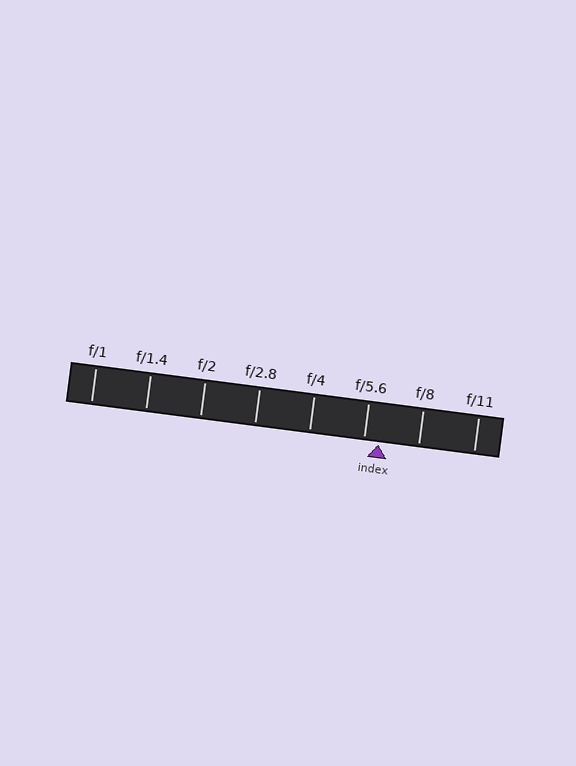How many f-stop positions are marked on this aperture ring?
There are 8 f-stop positions marked.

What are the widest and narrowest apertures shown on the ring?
The widest aperture shown is f/1 and the narrowest is f/11.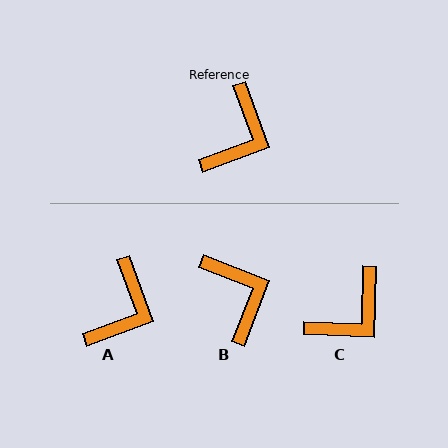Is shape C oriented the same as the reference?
No, it is off by about 22 degrees.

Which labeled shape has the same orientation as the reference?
A.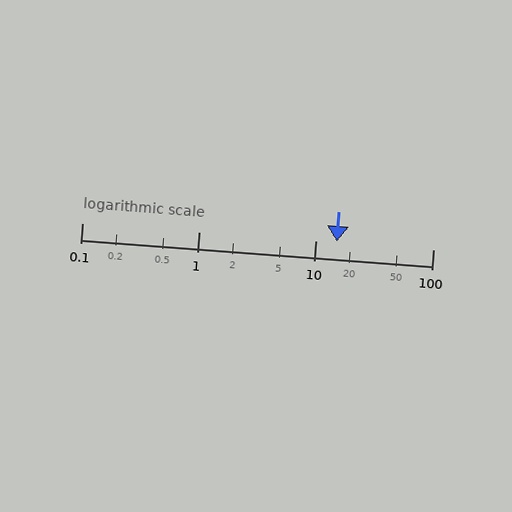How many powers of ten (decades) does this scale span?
The scale spans 3 decades, from 0.1 to 100.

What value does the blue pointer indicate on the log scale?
The pointer indicates approximately 15.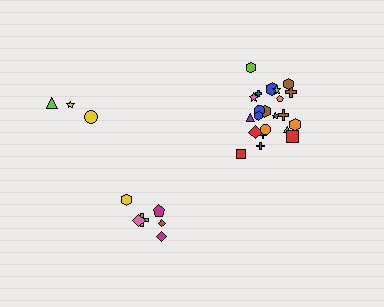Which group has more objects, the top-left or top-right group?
The top-right group.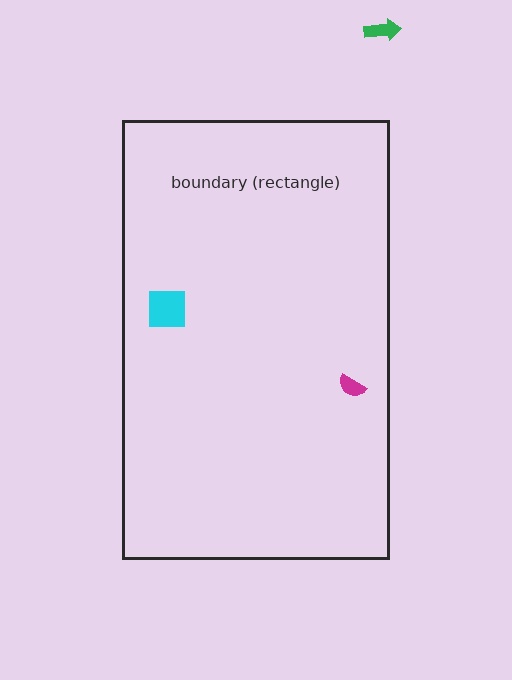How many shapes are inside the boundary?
2 inside, 1 outside.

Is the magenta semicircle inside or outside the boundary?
Inside.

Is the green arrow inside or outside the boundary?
Outside.